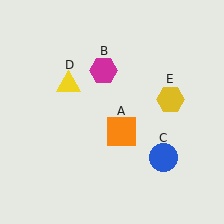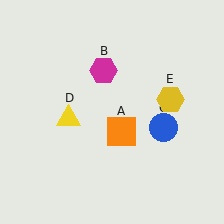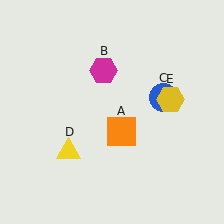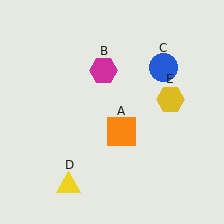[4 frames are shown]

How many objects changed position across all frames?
2 objects changed position: blue circle (object C), yellow triangle (object D).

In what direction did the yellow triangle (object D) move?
The yellow triangle (object D) moved down.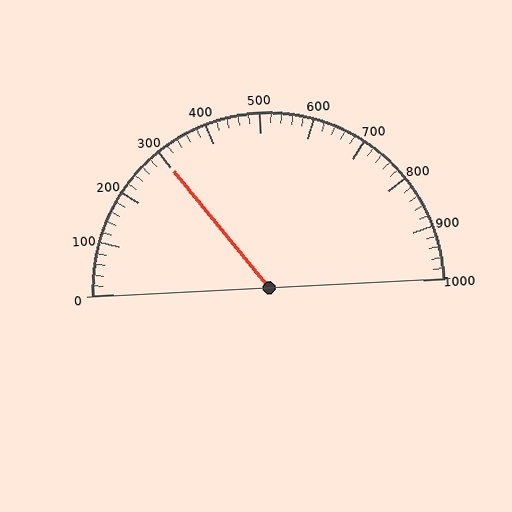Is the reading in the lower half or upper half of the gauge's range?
The reading is in the lower half of the range (0 to 1000).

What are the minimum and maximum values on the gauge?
The gauge ranges from 0 to 1000.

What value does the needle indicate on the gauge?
The needle indicates approximately 300.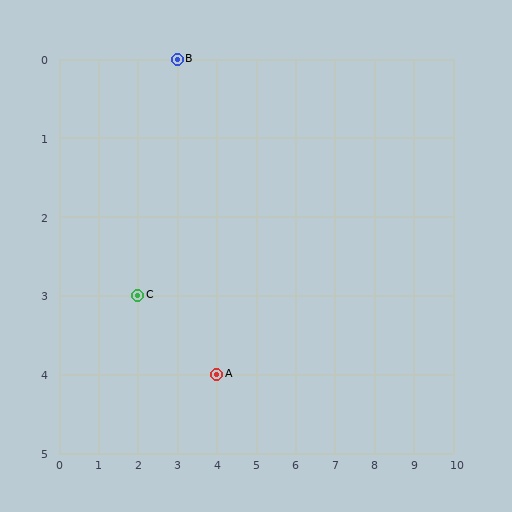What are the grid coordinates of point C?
Point C is at grid coordinates (2, 3).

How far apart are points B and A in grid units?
Points B and A are 1 column and 4 rows apart (about 4.1 grid units diagonally).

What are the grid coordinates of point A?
Point A is at grid coordinates (4, 4).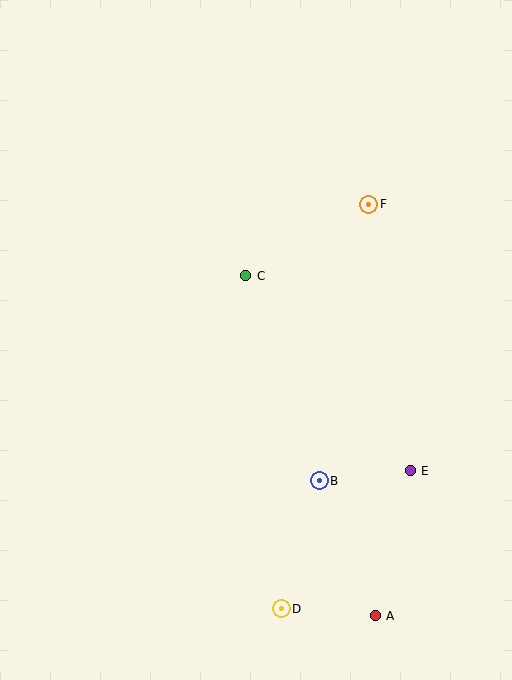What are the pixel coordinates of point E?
Point E is at (410, 471).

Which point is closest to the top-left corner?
Point C is closest to the top-left corner.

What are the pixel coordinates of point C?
Point C is at (246, 276).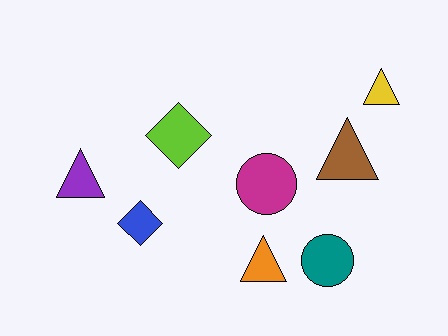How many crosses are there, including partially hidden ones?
There are no crosses.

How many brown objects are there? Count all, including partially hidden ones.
There is 1 brown object.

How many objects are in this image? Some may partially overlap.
There are 8 objects.